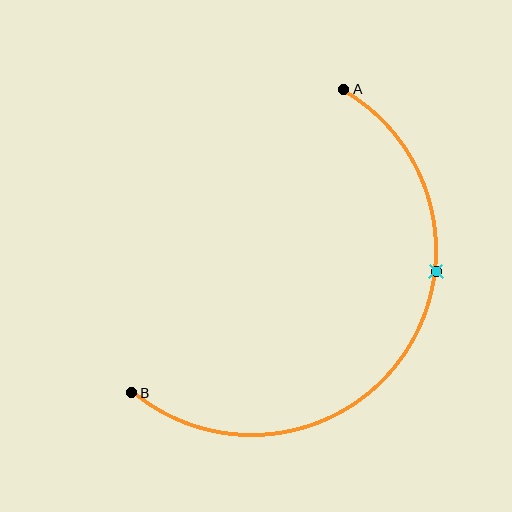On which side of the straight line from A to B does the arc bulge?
The arc bulges below and to the right of the straight line connecting A and B.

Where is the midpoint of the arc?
The arc midpoint is the point on the curve farthest from the straight line joining A and B. It sits below and to the right of that line.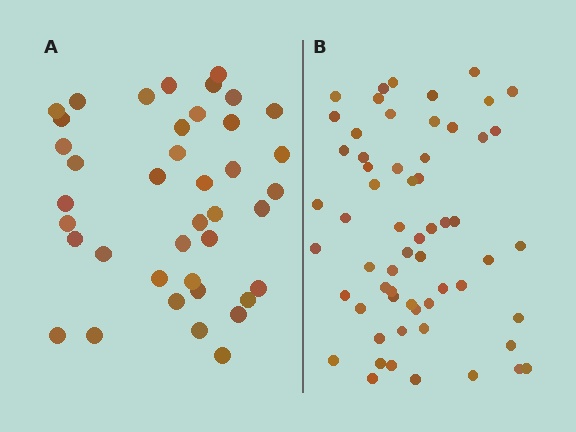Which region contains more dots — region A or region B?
Region B (the right region) has more dots.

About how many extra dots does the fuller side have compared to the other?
Region B has approximately 20 more dots than region A.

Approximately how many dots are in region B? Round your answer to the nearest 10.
About 60 dots.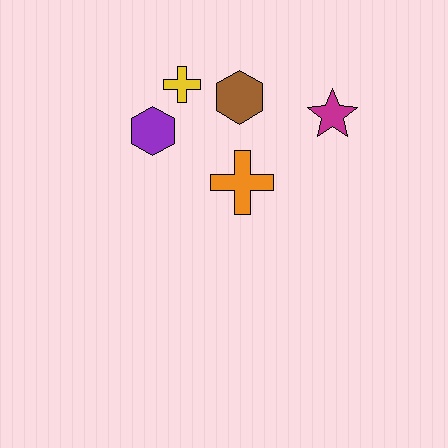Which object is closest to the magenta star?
The brown hexagon is closest to the magenta star.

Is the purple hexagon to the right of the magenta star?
No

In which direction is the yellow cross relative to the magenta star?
The yellow cross is to the left of the magenta star.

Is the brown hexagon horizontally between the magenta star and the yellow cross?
Yes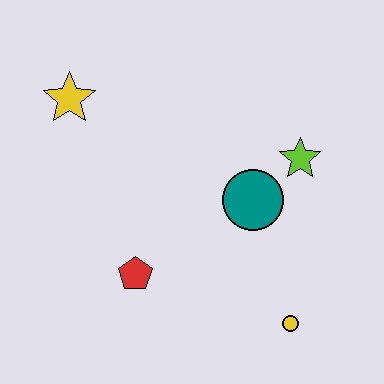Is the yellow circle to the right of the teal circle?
Yes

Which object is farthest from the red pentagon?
The lime star is farthest from the red pentagon.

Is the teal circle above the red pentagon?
Yes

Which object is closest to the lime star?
The teal circle is closest to the lime star.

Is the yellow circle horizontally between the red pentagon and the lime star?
Yes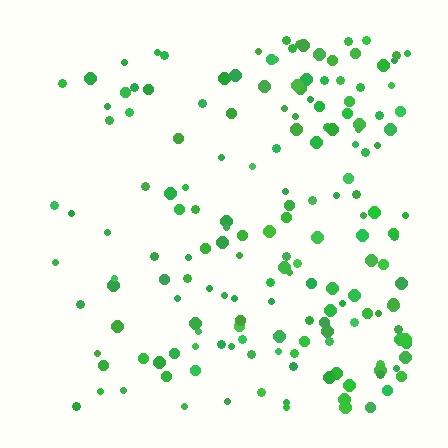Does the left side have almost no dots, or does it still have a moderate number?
Still a moderate number, just noticeably fewer than the right.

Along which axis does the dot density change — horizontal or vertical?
Horizontal.